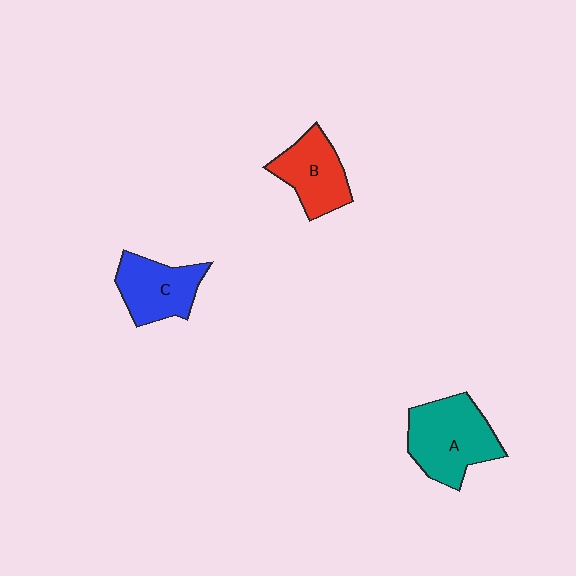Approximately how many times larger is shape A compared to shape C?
Approximately 1.3 times.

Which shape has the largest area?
Shape A (teal).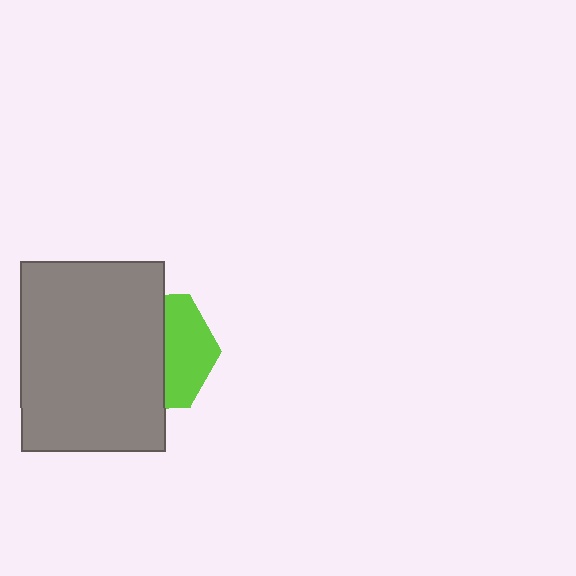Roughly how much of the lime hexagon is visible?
A small part of it is visible (roughly 41%).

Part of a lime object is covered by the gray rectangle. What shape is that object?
It is a hexagon.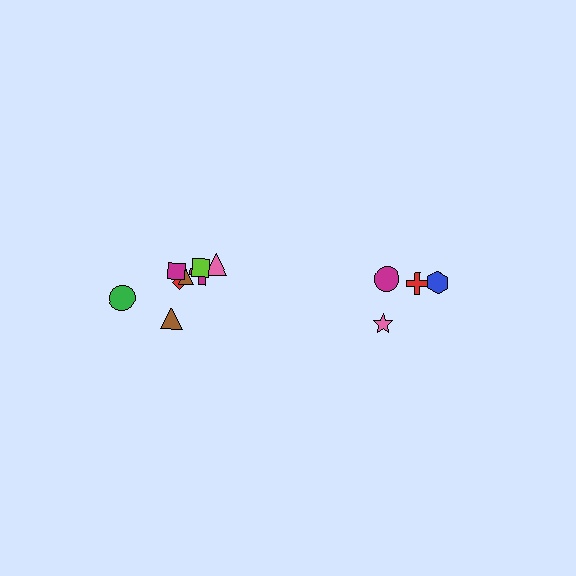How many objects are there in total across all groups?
There are 12 objects.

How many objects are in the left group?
There are 8 objects.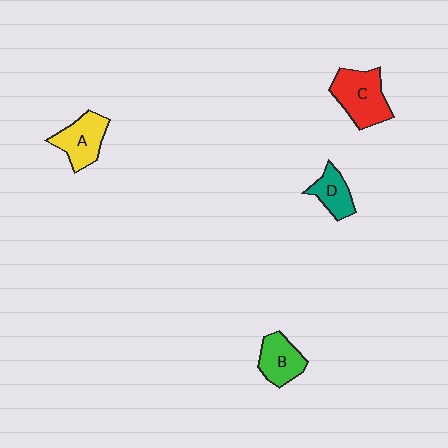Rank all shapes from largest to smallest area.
From largest to smallest: C (red), A (yellow), B (green), D (teal).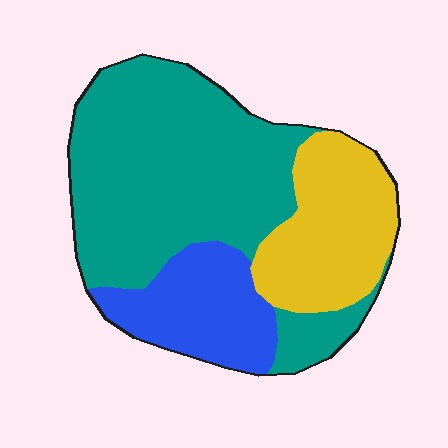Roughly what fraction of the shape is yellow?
Yellow covers 24% of the shape.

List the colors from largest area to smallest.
From largest to smallest: teal, yellow, blue.